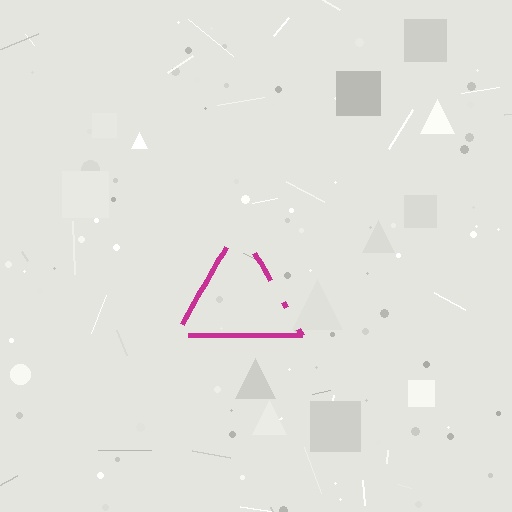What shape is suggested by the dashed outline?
The dashed outline suggests a triangle.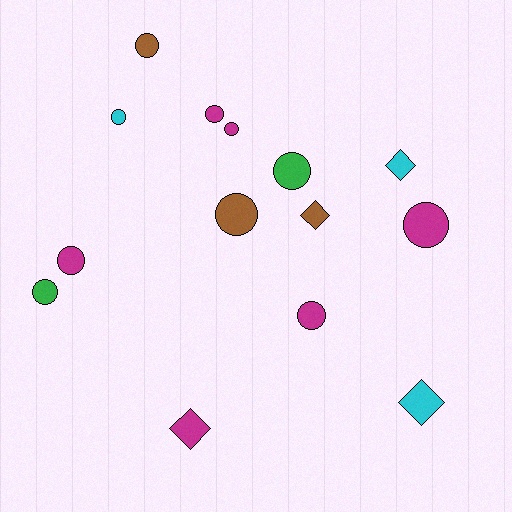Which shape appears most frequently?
Circle, with 10 objects.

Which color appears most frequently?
Magenta, with 6 objects.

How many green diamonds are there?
There are no green diamonds.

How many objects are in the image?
There are 14 objects.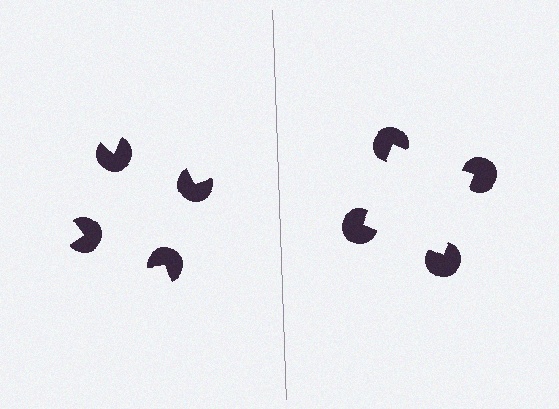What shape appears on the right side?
An illusory square.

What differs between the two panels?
The pac-man discs are positioned identically on both sides; only the wedge orientations differ. On the right they align to a square; on the left they are misaligned.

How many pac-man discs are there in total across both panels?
8 — 4 on each side.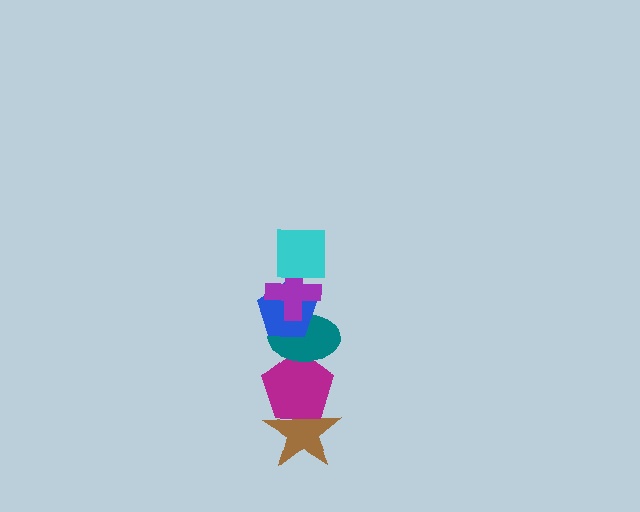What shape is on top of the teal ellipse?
The blue pentagon is on top of the teal ellipse.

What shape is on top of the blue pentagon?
The purple cross is on top of the blue pentagon.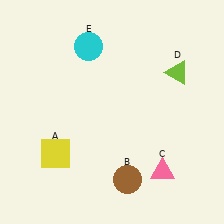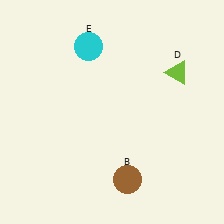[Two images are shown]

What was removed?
The yellow square (A), the pink triangle (C) were removed in Image 2.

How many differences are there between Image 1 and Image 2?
There are 2 differences between the two images.